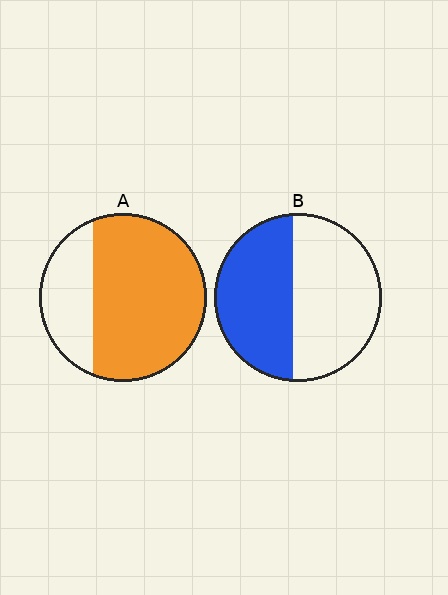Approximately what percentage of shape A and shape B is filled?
A is approximately 70% and B is approximately 45%.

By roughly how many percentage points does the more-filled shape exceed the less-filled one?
By roughly 25 percentage points (A over B).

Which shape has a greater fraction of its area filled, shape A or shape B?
Shape A.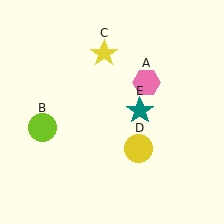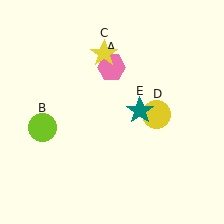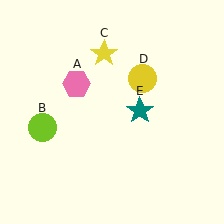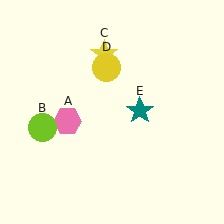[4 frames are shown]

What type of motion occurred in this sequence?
The pink hexagon (object A), yellow circle (object D) rotated counterclockwise around the center of the scene.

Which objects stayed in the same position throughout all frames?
Lime circle (object B) and yellow star (object C) and teal star (object E) remained stationary.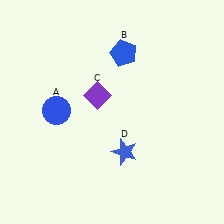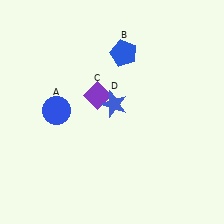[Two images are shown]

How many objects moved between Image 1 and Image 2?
1 object moved between the two images.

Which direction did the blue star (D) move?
The blue star (D) moved up.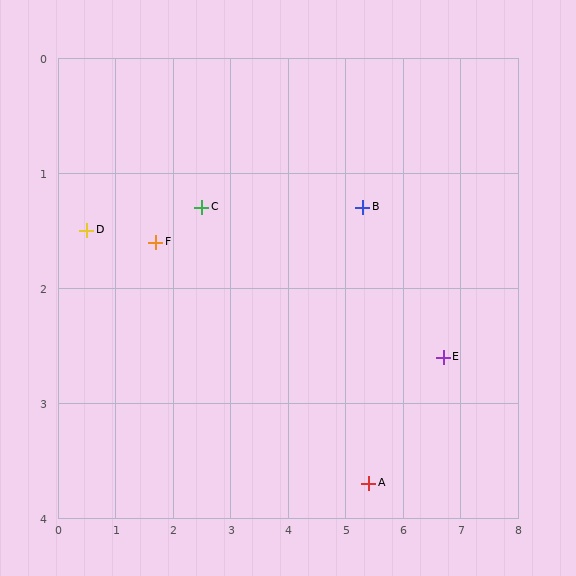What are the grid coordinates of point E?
Point E is at approximately (6.7, 2.6).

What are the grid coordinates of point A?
Point A is at approximately (5.4, 3.7).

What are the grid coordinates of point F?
Point F is at approximately (1.7, 1.6).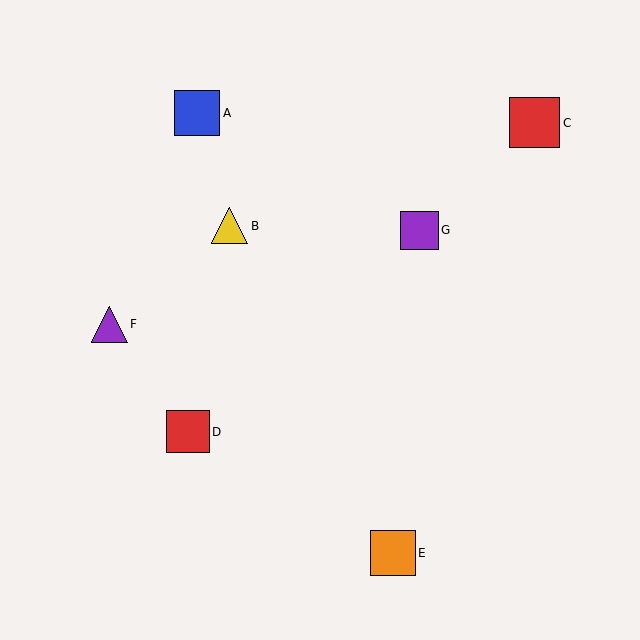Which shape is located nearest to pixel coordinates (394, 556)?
The orange square (labeled E) at (393, 553) is nearest to that location.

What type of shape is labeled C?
Shape C is a red square.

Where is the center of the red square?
The center of the red square is at (535, 123).